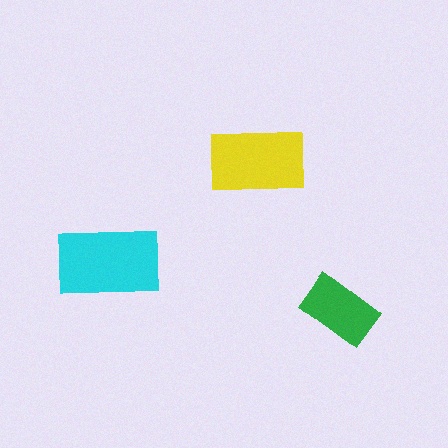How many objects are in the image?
There are 3 objects in the image.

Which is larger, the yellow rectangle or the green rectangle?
The yellow one.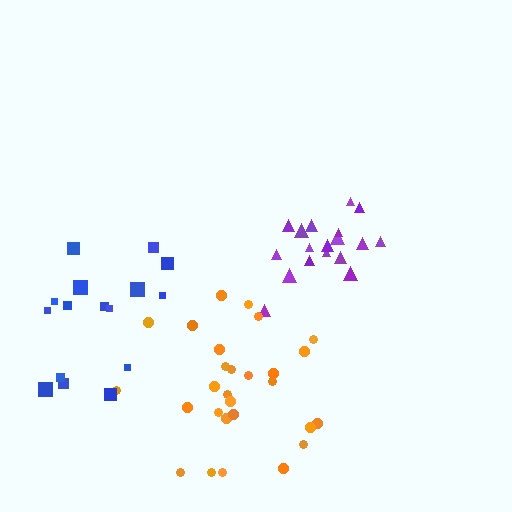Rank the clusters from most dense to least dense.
purple, orange, blue.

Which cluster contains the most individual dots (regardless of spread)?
Orange (29).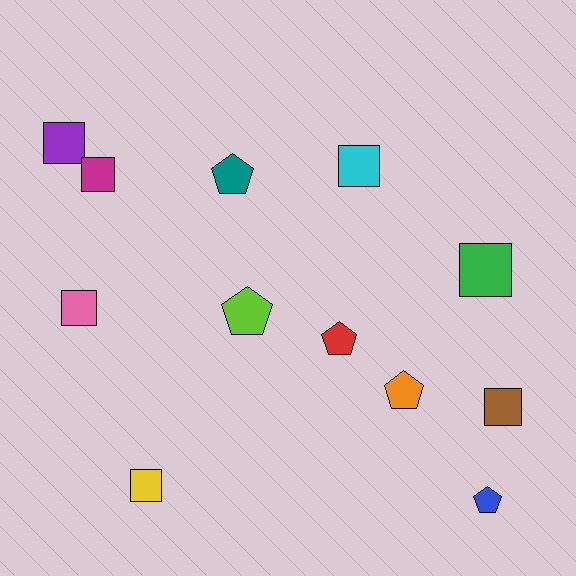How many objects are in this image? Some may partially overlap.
There are 12 objects.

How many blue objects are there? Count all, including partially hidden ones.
There is 1 blue object.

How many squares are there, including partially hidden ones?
There are 7 squares.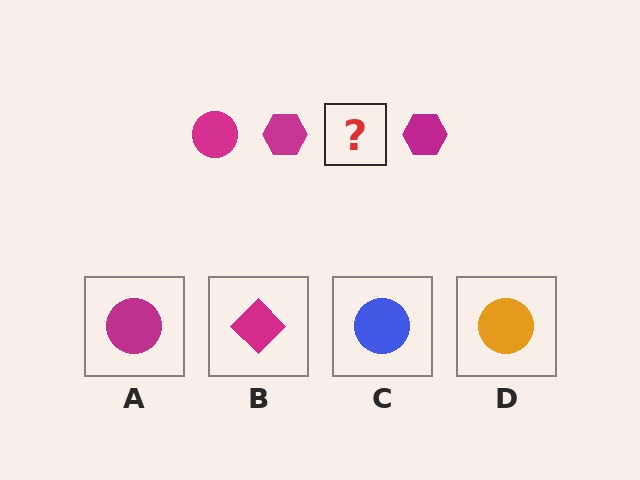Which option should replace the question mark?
Option A.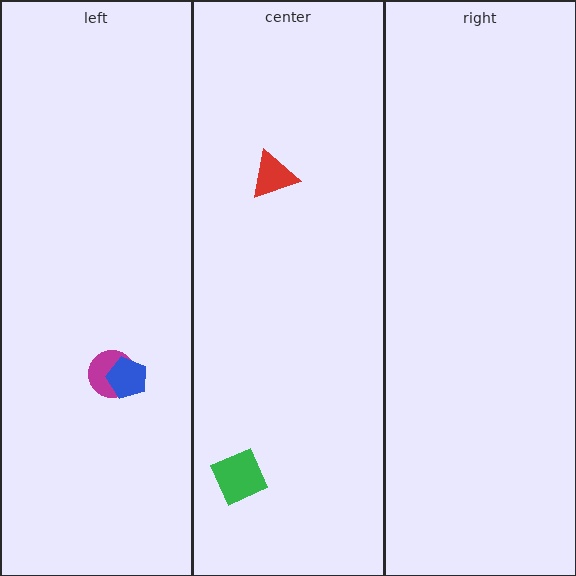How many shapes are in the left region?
2.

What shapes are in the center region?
The green square, the red triangle.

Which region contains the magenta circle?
The left region.